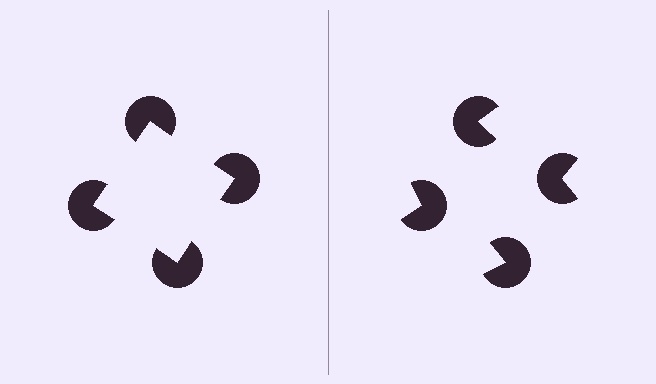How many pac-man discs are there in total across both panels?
8 — 4 on each side.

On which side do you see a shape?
An illusory square appears on the left side. On the right side the wedge cuts are rotated, so no coherent shape forms.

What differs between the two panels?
The pac-man discs are positioned identically on both sides; only the wedge orientations differ. On the left they align to a square; on the right they are misaligned.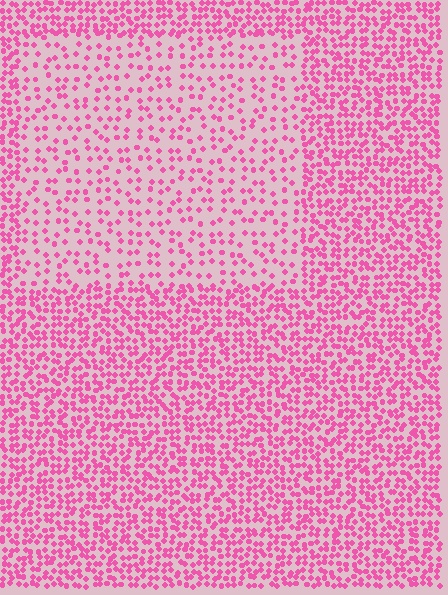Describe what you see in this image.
The image contains small pink elements arranged at two different densities. A rectangle-shaped region is visible where the elements are less densely packed than the surrounding area.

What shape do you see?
I see a rectangle.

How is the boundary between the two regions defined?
The boundary is defined by a change in element density (approximately 2.2x ratio). All elements are the same color, size, and shape.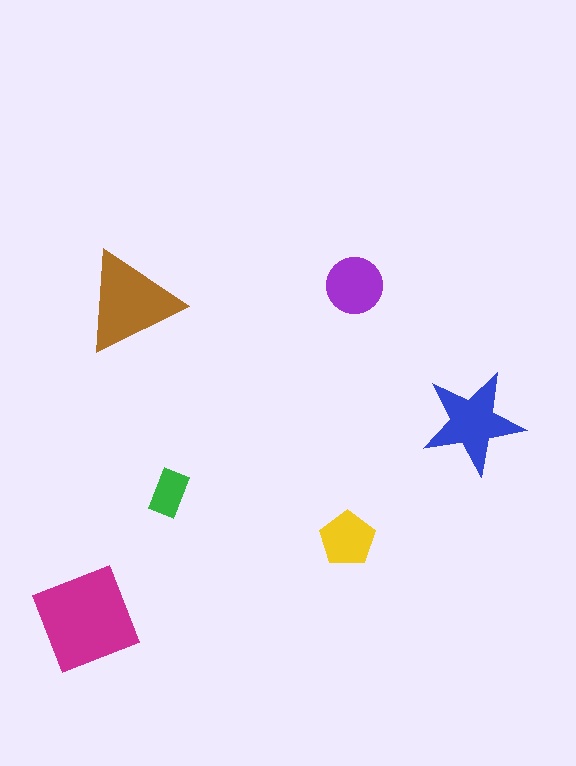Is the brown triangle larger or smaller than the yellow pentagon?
Larger.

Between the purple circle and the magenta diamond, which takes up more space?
The magenta diamond.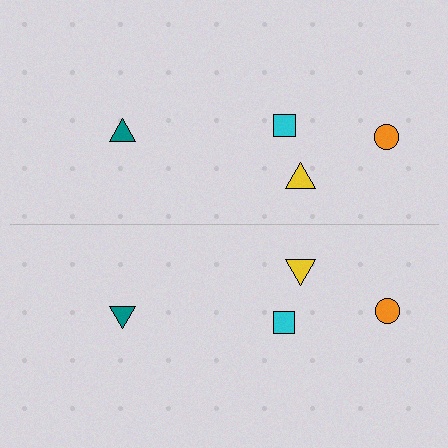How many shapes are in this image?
There are 8 shapes in this image.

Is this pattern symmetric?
Yes, this pattern has bilateral (reflection) symmetry.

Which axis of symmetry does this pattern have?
The pattern has a horizontal axis of symmetry running through the center of the image.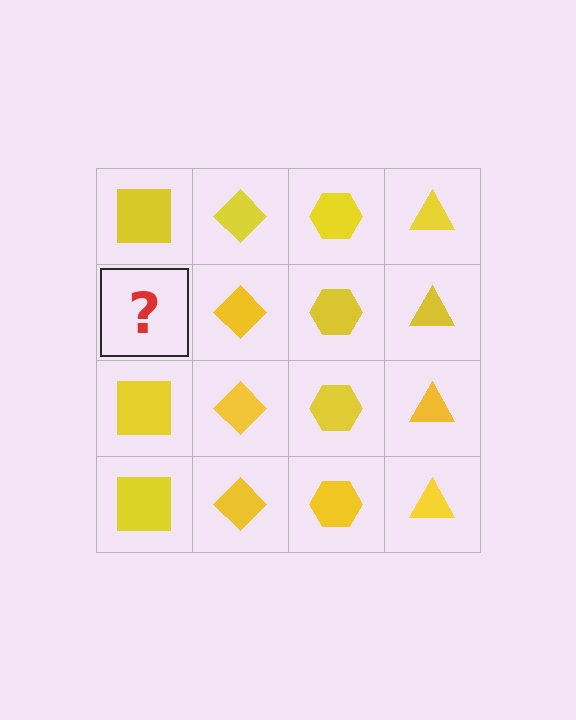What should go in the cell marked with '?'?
The missing cell should contain a yellow square.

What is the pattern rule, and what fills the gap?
The rule is that each column has a consistent shape. The gap should be filled with a yellow square.